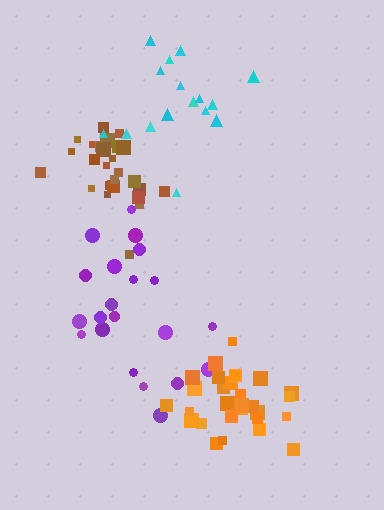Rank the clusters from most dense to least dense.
orange, brown, purple, cyan.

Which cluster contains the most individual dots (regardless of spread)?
Orange (30).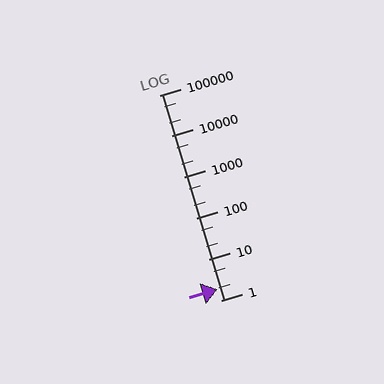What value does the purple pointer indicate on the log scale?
The pointer indicates approximately 1.9.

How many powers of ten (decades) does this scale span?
The scale spans 5 decades, from 1 to 100000.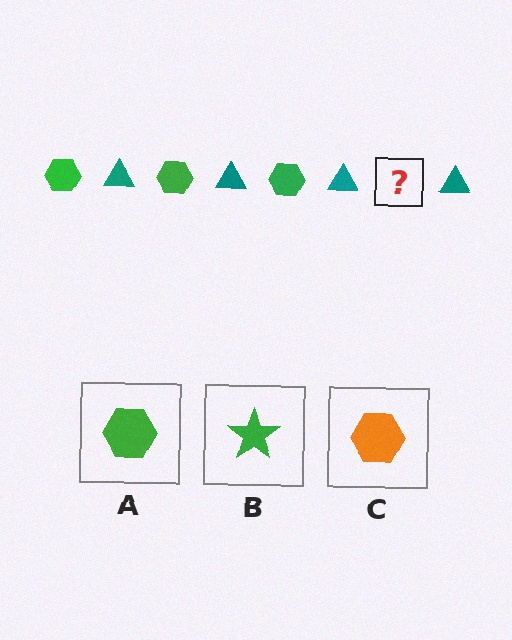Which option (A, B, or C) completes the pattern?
A.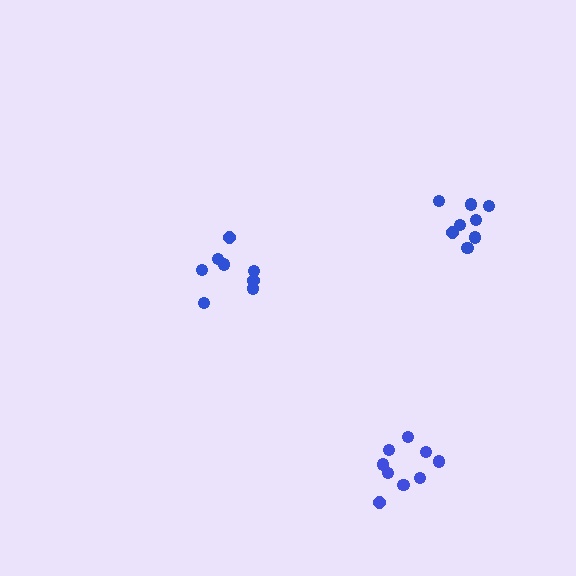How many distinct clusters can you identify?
There are 3 distinct clusters.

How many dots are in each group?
Group 1: 8 dots, Group 2: 8 dots, Group 3: 9 dots (25 total).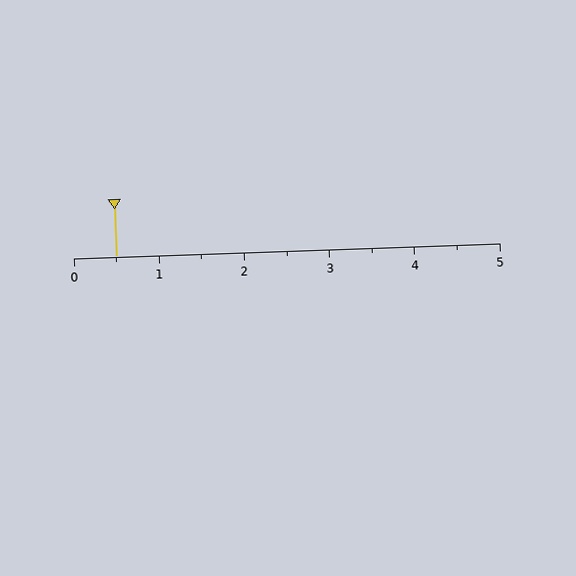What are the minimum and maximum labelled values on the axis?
The axis runs from 0 to 5.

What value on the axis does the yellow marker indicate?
The marker indicates approximately 0.5.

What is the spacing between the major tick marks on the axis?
The major ticks are spaced 1 apart.